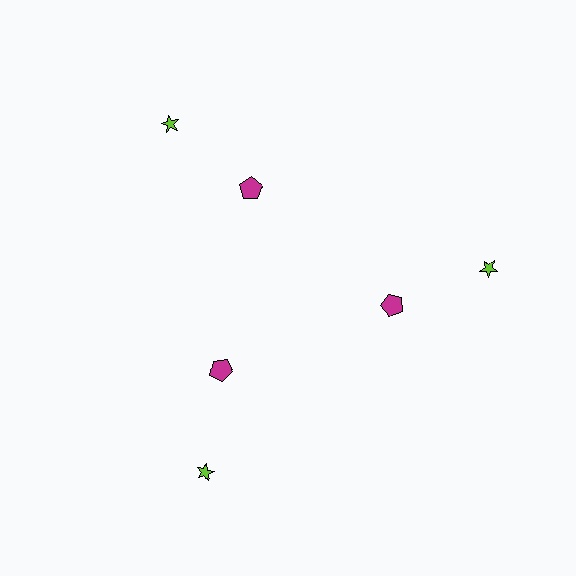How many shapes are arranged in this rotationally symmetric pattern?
There are 6 shapes, arranged in 3 groups of 2.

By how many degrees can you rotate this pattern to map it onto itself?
The pattern maps onto itself every 120 degrees of rotation.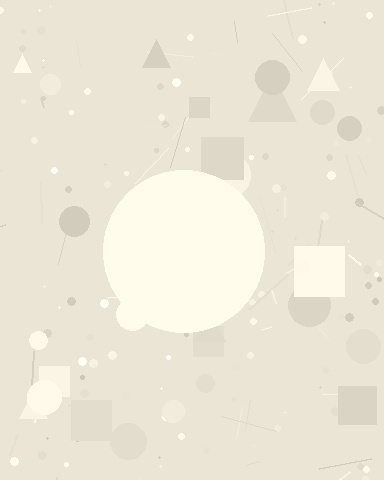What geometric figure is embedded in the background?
A circle is embedded in the background.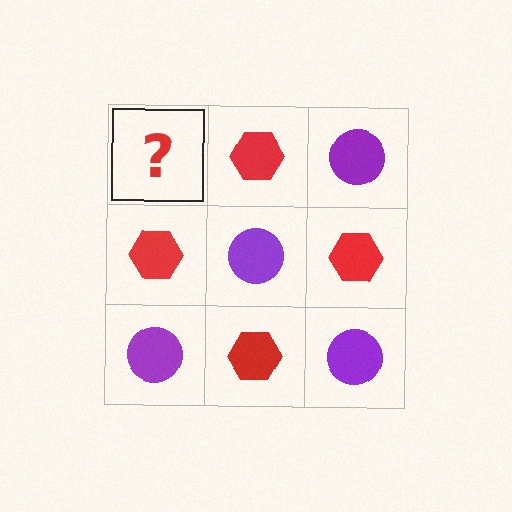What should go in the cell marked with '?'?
The missing cell should contain a purple circle.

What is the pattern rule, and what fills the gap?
The rule is that it alternates purple circle and red hexagon in a checkerboard pattern. The gap should be filled with a purple circle.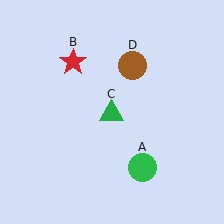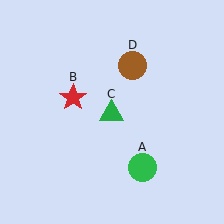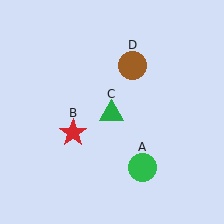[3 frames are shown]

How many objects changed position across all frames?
1 object changed position: red star (object B).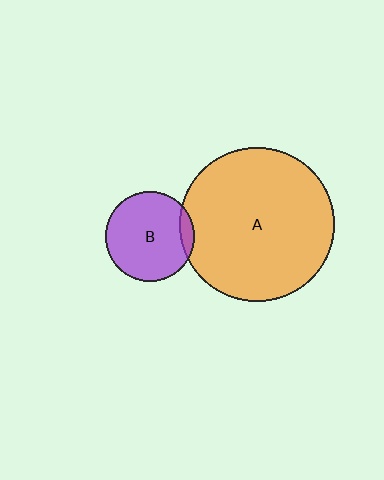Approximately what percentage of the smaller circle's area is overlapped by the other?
Approximately 10%.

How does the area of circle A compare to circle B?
Approximately 3.0 times.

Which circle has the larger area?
Circle A (orange).